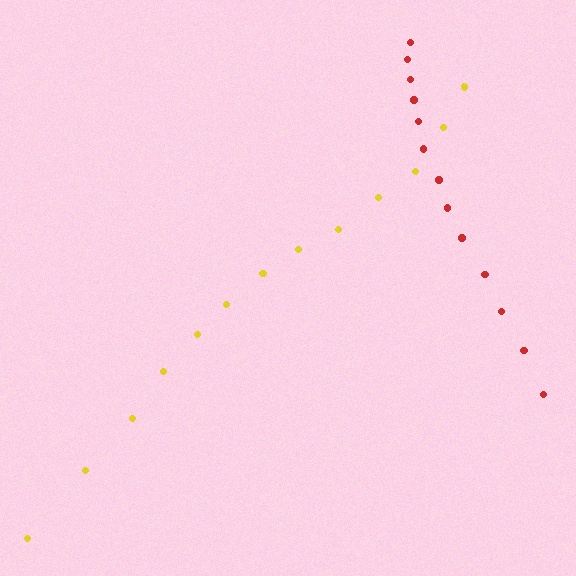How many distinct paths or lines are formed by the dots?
There are 2 distinct paths.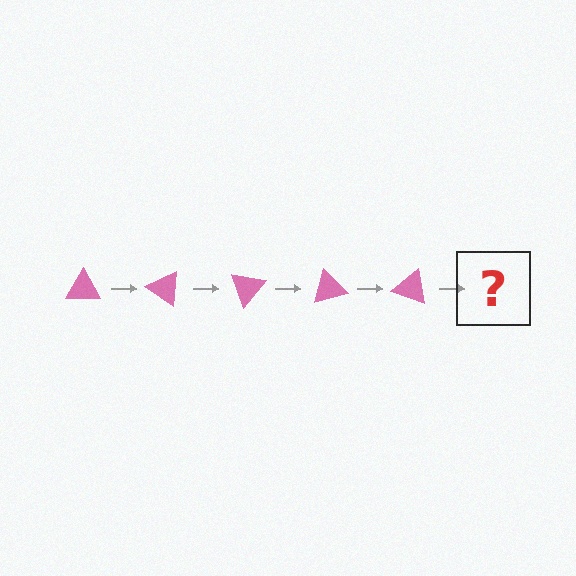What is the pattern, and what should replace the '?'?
The pattern is that the triangle rotates 35 degrees each step. The '?' should be a pink triangle rotated 175 degrees.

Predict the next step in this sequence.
The next step is a pink triangle rotated 175 degrees.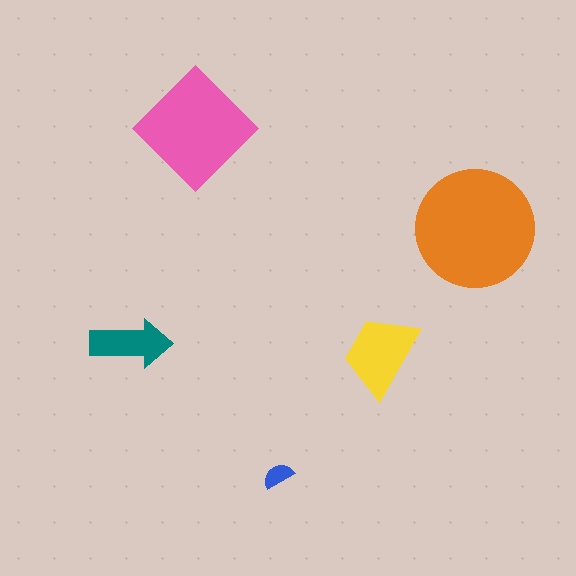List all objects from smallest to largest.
The blue semicircle, the teal arrow, the yellow trapezoid, the pink diamond, the orange circle.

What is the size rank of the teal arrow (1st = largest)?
4th.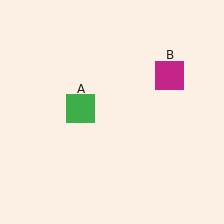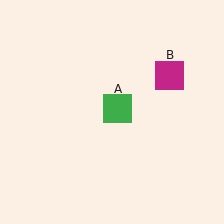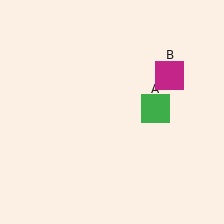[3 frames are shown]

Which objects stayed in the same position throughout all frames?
Magenta square (object B) remained stationary.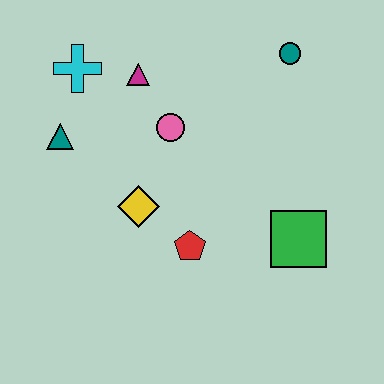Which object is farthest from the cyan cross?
The green square is farthest from the cyan cross.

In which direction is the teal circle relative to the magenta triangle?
The teal circle is to the right of the magenta triangle.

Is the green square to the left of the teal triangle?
No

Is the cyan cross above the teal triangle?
Yes